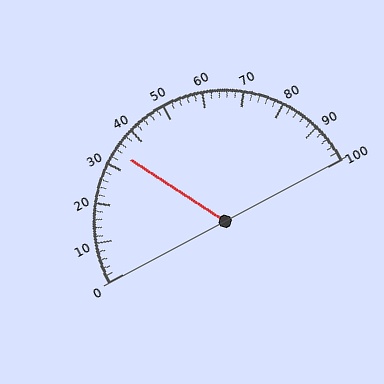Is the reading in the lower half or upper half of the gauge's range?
The reading is in the lower half of the range (0 to 100).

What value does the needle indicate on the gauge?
The needle indicates approximately 34.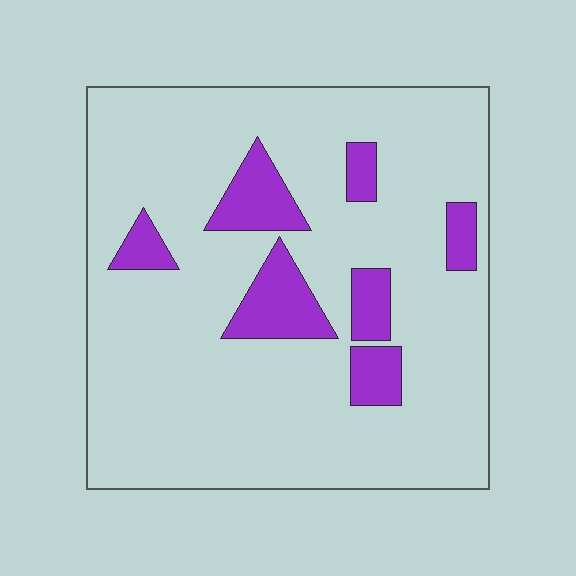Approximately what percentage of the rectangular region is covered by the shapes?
Approximately 15%.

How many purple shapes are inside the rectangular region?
7.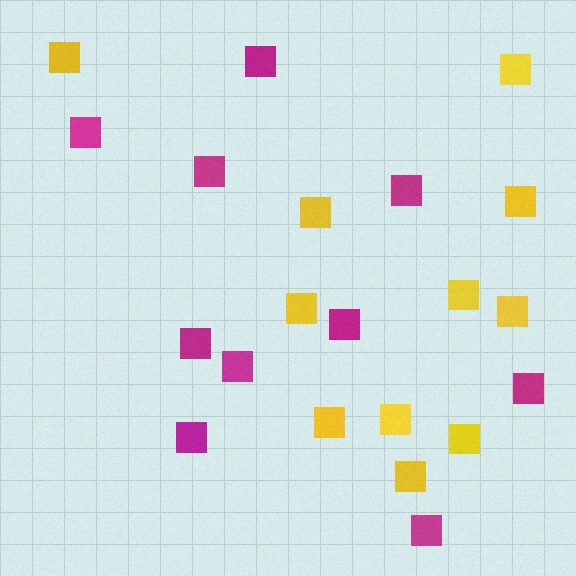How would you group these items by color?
There are 2 groups: one group of yellow squares (11) and one group of magenta squares (10).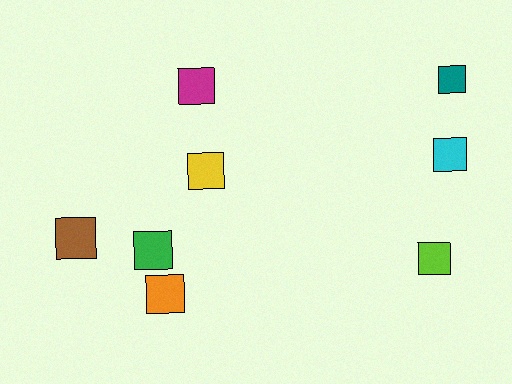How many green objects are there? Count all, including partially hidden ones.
There is 1 green object.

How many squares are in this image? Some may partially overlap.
There are 8 squares.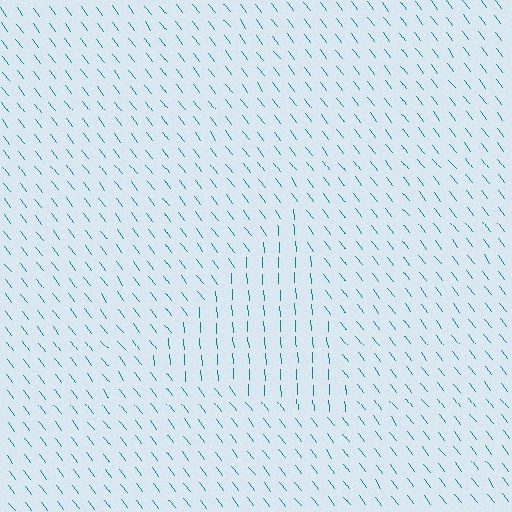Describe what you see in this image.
The image is filled with small teal line segments. A triangle region in the image has lines oriented differently from the surrounding lines, creating a visible texture boundary.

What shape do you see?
I see a triangle.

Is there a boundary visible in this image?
Yes, there is a texture boundary formed by a change in line orientation.